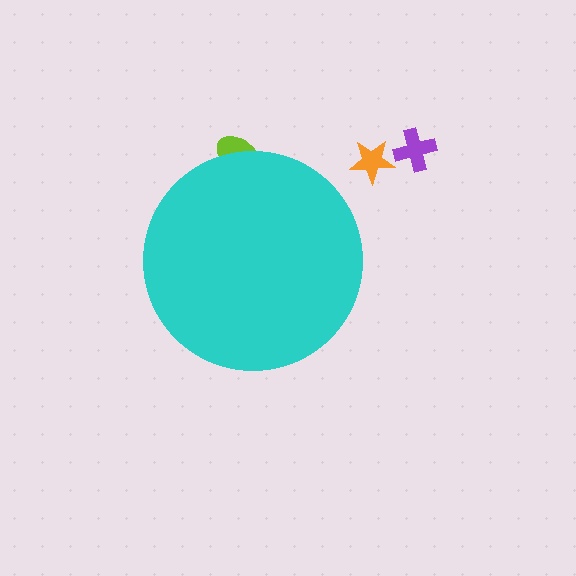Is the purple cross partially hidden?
No, the purple cross is fully visible.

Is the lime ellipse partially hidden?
Yes, the lime ellipse is partially hidden behind the cyan circle.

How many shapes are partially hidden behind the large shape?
1 shape is partially hidden.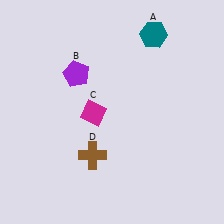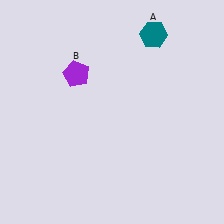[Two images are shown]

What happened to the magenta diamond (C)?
The magenta diamond (C) was removed in Image 2. It was in the bottom-left area of Image 1.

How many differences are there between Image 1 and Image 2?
There are 2 differences between the two images.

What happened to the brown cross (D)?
The brown cross (D) was removed in Image 2. It was in the bottom-left area of Image 1.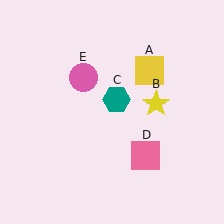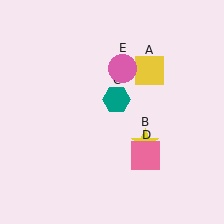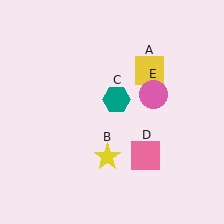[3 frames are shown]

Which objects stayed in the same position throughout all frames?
Yellow square (object A) and teal hexagon (object C) and pink square (object D) remained stationary.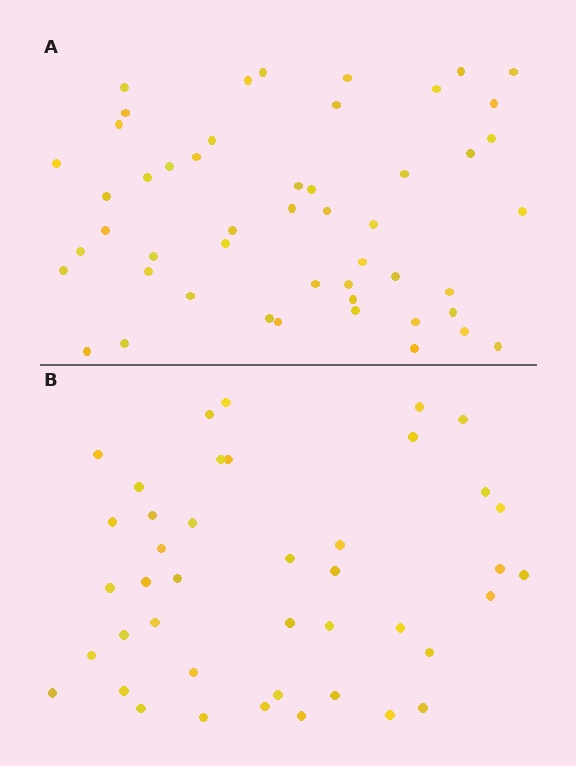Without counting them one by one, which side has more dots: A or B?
Region A (the top region) has more dots.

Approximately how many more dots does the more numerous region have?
Region A has roughly 8 or so more dots than region B.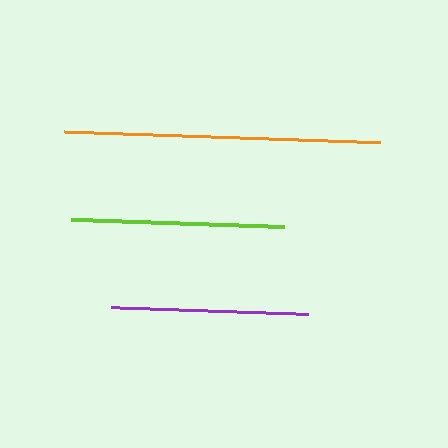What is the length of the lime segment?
The lime segment is approximately 213 pixels long.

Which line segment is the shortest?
The purple line is the shortest at approximately 197 pixels.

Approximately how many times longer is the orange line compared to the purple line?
The orange line is approximately 1.6 times the length of the purple line.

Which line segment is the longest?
The orange line is the longest at approximately 316 pixels.